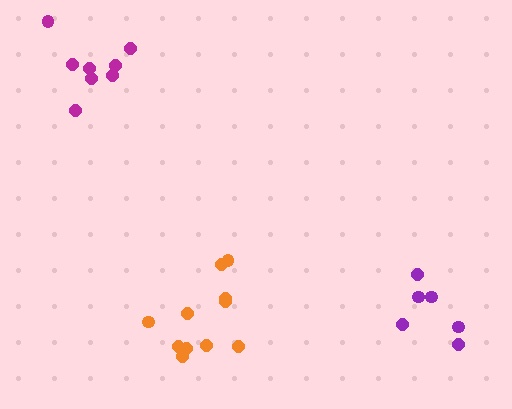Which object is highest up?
The magenta cluster is topmost.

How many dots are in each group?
Group 1: 6 dots, Group 2: 8 dots, Group 3: 11 dots (25 total).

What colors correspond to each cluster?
The clusters are colored: purple, magenta, orange.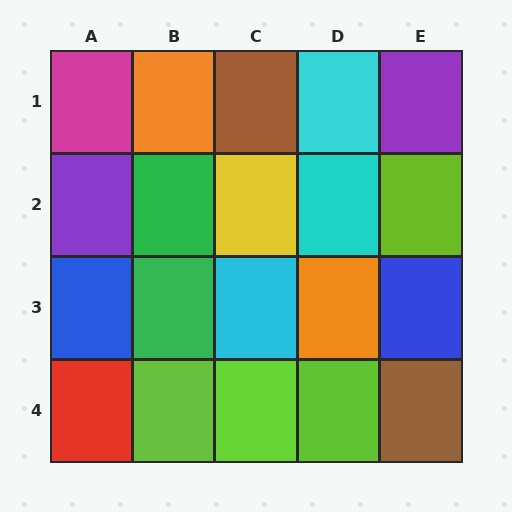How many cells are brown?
2 cells are brown.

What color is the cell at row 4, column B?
Lime.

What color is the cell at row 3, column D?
Orange.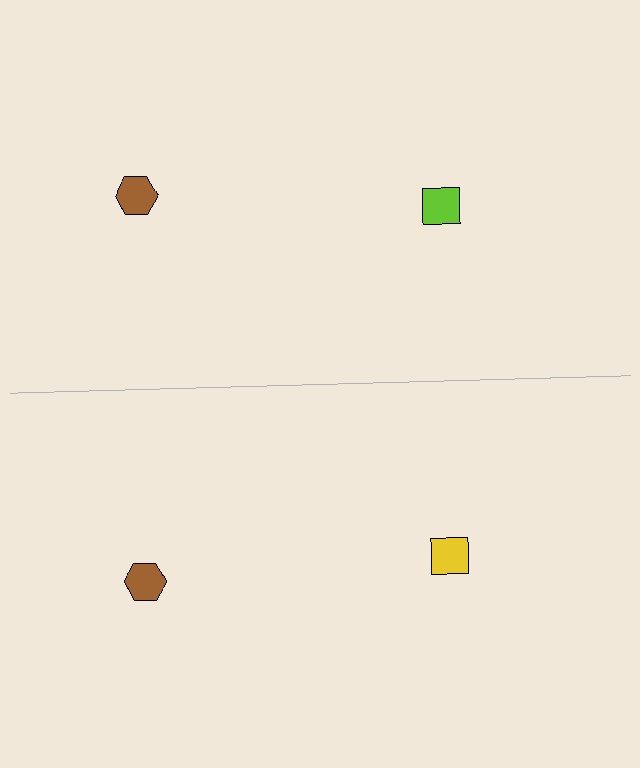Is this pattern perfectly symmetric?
No, the pattern is not perfectly symmetric. The yellow square on the bottom side breaks the symmetry — its mirror counterpart is lime.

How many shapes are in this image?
There are 4 shapes in this image.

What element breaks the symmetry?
The yellow square on the bottom side breaks the symmetry — its mirror counterpart is lime.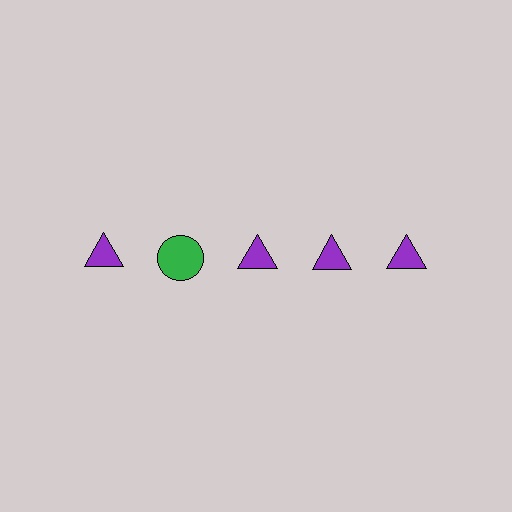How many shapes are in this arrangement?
There are 5 shapes arranged in a grid pattern.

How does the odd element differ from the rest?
It differs in both color (green instead of purple) and shape (circle instead of triangle).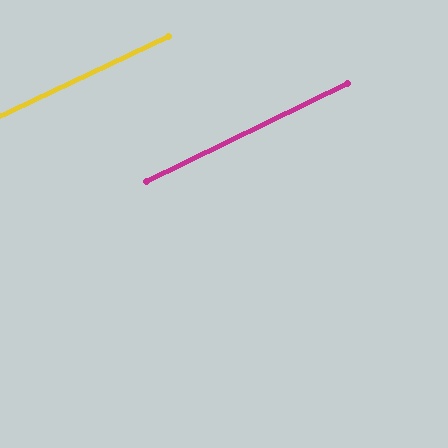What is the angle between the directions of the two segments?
Approximately 0 degrees.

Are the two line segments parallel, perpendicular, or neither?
Parallel — their directions differ by only 0.4°.